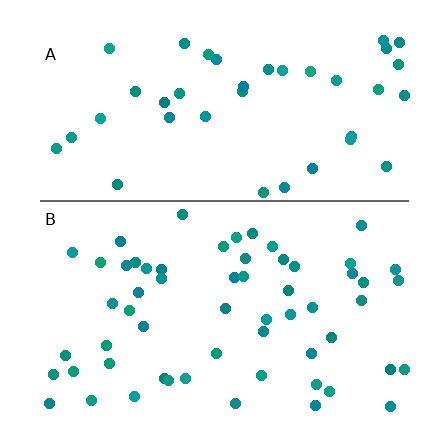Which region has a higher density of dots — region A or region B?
B (the bottom).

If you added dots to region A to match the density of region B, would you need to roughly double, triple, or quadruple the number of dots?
Approximately double.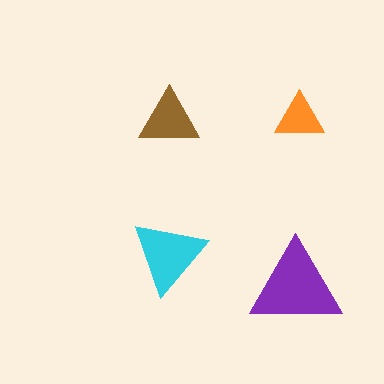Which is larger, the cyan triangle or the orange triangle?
The cyan one.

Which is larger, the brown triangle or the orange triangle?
The brown one.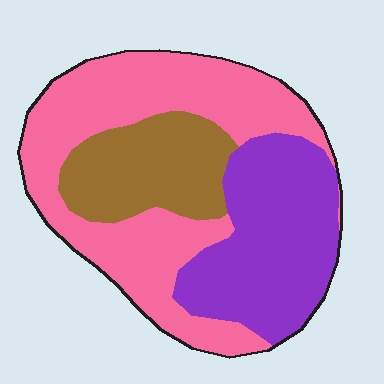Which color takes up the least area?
Brown, at roughly 20%.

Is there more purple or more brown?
Purple.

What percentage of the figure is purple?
Purple covers roughly 30% of the figure.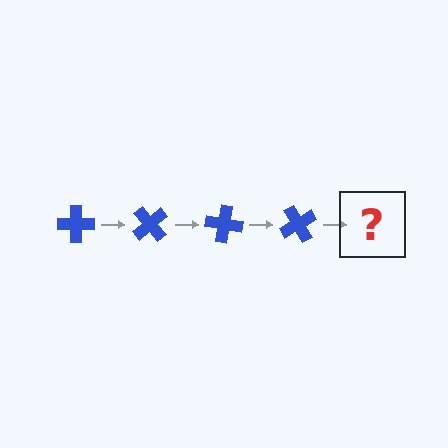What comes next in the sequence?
The next element should be a blue cross rotated 200 degrees.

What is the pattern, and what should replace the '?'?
The pattern is that the cross rotates 50 degrees each step. The '?' should be a blue cross rotated 200 degrees.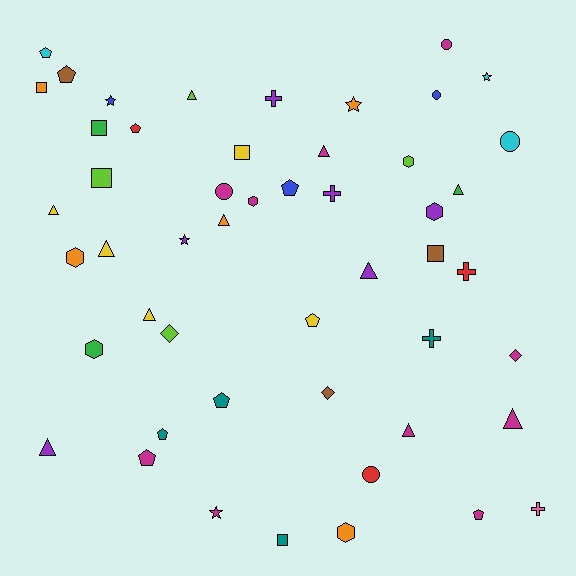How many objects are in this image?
There are 50 objects.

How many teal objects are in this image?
There are 4 teal objects.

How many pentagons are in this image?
There are 9 pentagons.